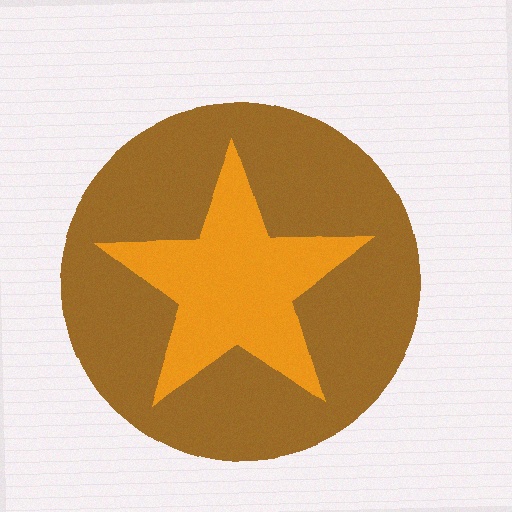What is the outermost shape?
The brown circle.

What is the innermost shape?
The orange star.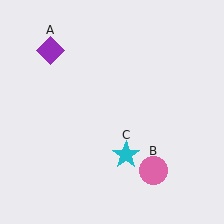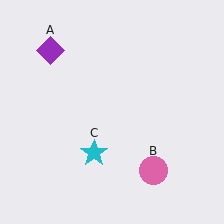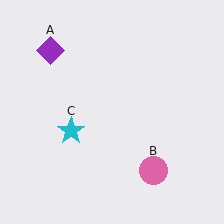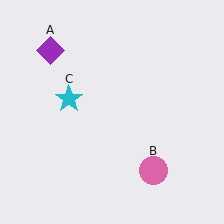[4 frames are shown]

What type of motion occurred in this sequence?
The cyan star (object C) rotated clockwise around the center of the scene.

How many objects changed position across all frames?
1 object changed position: cyan star (object C).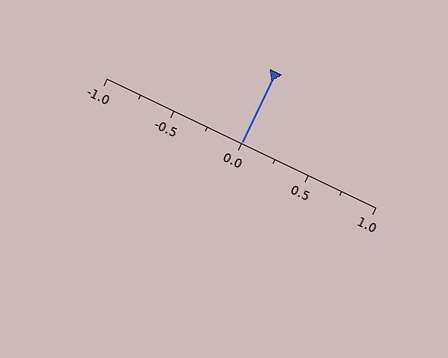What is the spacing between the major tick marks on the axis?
The major ticks are spaced 0.5 apart.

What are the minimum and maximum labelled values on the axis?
The axis runs from -1.0 to 1.0.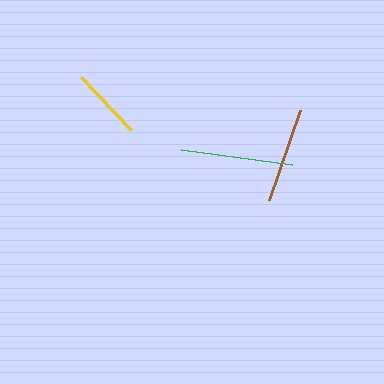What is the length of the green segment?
The green segment is approximately 113 pixels long.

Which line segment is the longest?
The green line is the longest at approximately 113 pixels.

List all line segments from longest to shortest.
From longest to shortest: green, brown, yellow.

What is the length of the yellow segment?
The yellow segment is approximately 73 pixels long.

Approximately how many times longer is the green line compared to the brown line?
The green line is approximately 1.2 times the length of the brown line.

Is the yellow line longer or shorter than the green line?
The green line is longer than the yellow line.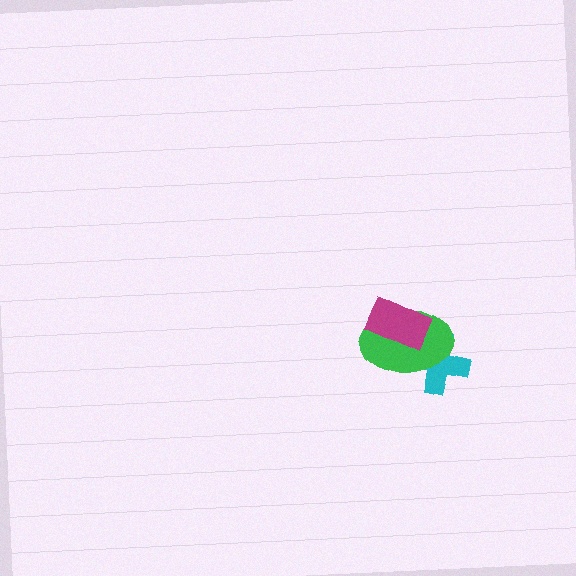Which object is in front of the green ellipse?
The magenta rectangle is in front of the green ellipse.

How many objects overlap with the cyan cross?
1 object overlaps with the cyan cross.